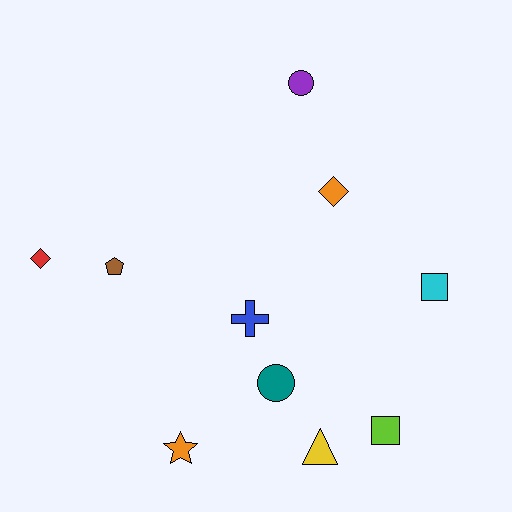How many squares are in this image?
There are 2 squares.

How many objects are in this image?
There are 10 objects.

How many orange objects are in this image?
There are 2 orange objects.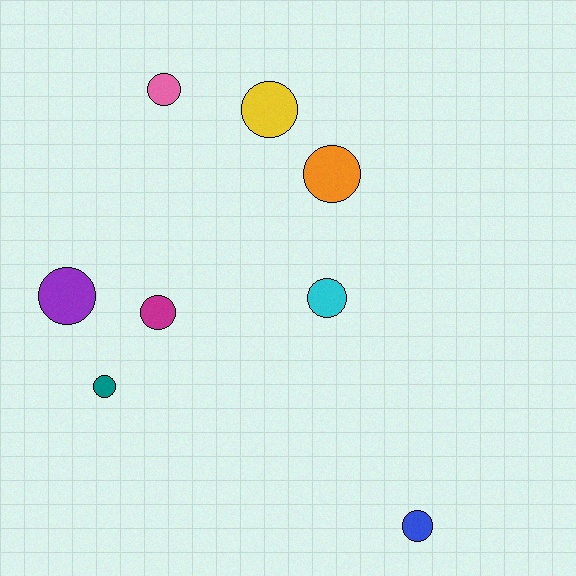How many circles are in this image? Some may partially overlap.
There are 8 circles.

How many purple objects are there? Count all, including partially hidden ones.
There is 1 purple object.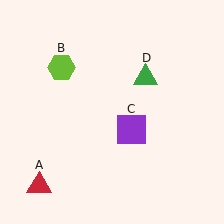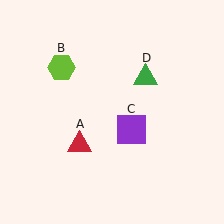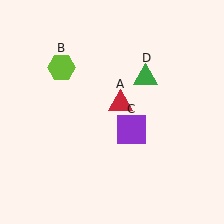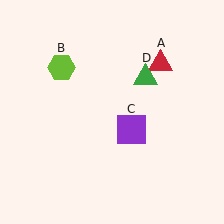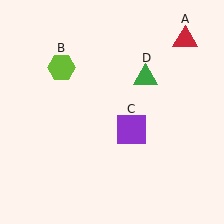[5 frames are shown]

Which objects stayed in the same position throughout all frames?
Lime hexagon (object B) and purple square (object C) and green triangle (object D) remained stationary.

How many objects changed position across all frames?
1 object changed position: red triangle (object A).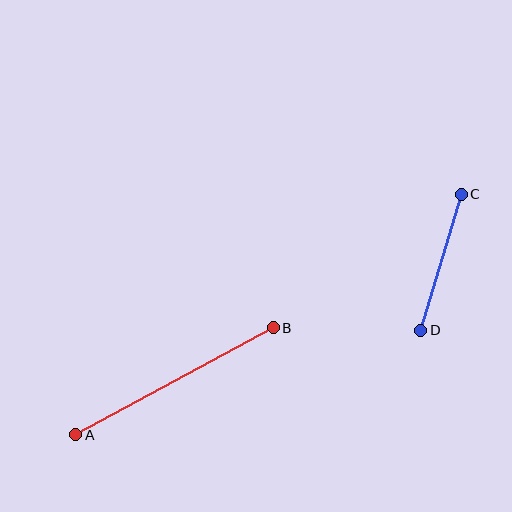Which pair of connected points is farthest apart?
Points A and B are farthest apart.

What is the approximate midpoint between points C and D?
The midpoint is at approximately (441, 262) pixels.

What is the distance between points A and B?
The distance is approximately 225 pixels.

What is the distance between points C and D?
The distance is approximately 142 pixels.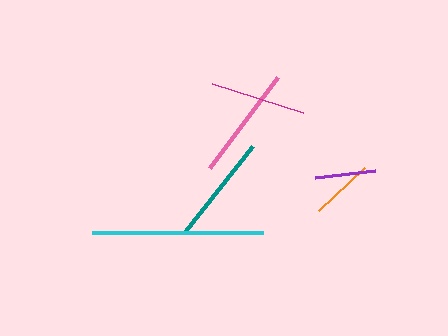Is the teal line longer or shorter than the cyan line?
The cyan line is longer than the teal line.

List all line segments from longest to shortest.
From longest to shortest: cyan, pink, teal, magenta, orange, purple.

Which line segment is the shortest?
The purple line is the shortest at approximately 61 pixels.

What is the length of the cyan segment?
The cyan segment is approximately 171 pixels long.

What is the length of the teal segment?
The teal segment is approximately 111 pixels long.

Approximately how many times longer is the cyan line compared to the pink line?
The cyan line is approximately 1.5 times the length of the pink line.